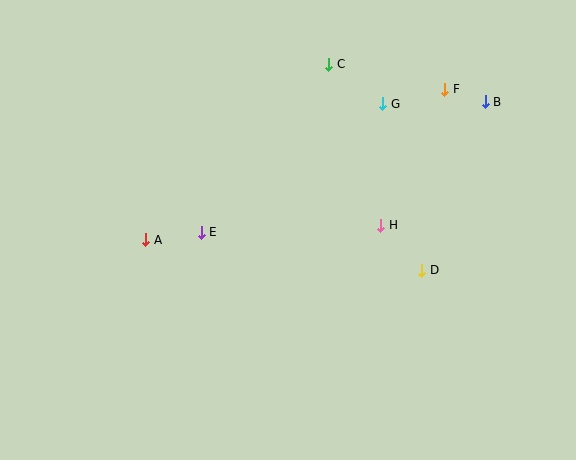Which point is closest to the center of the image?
Point E at (201, 232) is closest to the center.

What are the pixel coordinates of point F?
Point F is at (445, 89).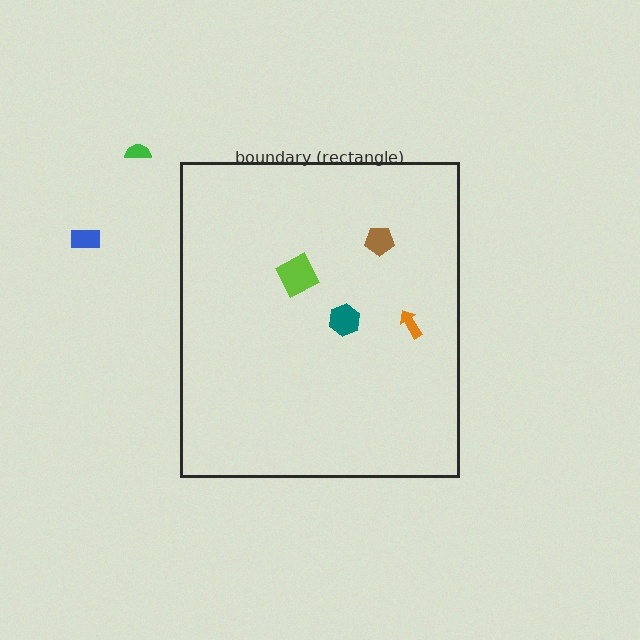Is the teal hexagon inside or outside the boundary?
Inside.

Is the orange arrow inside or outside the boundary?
Inside.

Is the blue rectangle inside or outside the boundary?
Outside.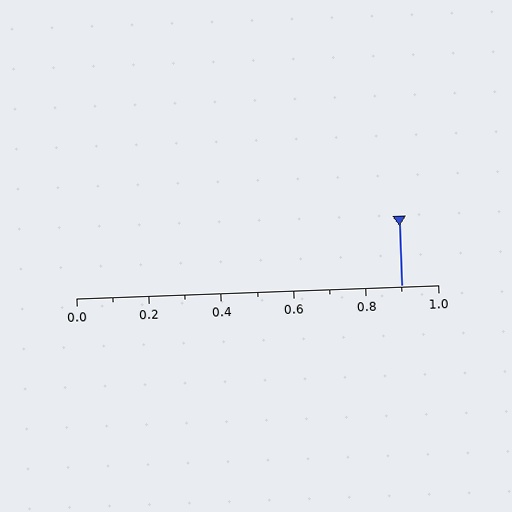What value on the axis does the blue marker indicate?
The marker indicates approximately 0.9.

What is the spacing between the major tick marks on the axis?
The major ticks are spaced 0.2 apart.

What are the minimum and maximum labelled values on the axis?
The axis runs from 0.0 to 1.0.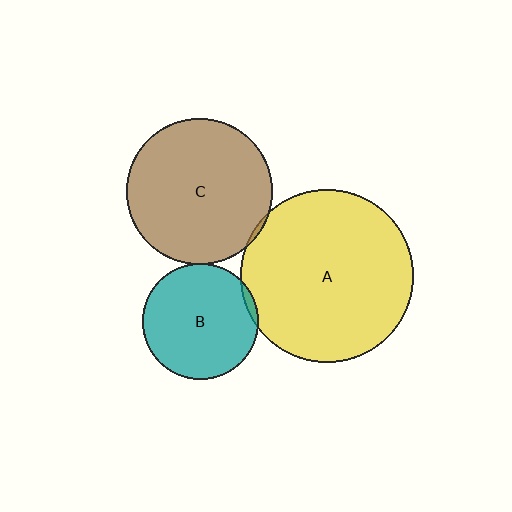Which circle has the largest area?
Circle A (yellow).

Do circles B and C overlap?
Yes.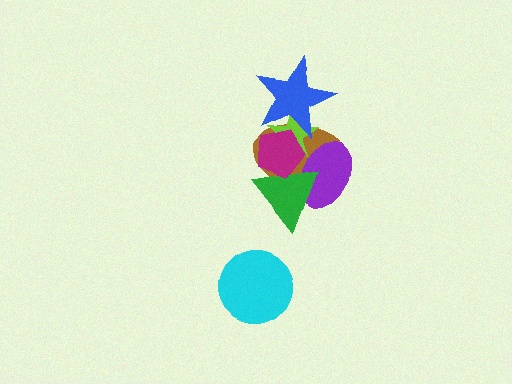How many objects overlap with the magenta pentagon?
5 objects overlap with the magenta pentagon.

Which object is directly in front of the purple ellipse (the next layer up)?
The lime star is directly in front of the purple ellipse.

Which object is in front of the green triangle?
The magenta pentagon is in front of the green triangle.